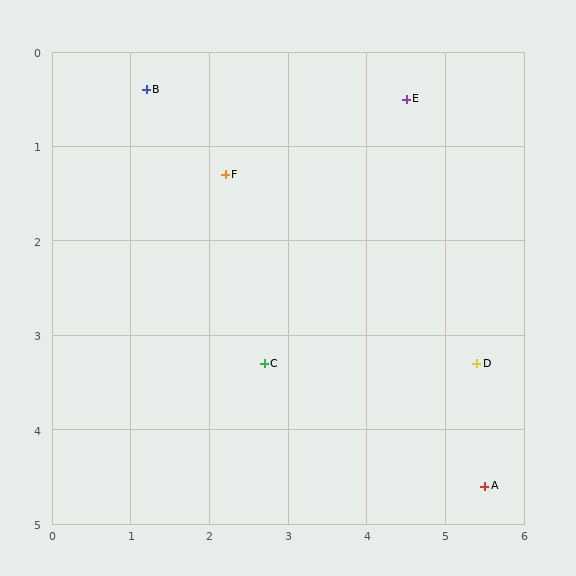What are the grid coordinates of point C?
Point C is at approximately (2.7, 3.3).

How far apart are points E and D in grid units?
Points E and D are about 2.9 grid units apart.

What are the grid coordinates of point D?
Point D is at approximately (5.4, 3.3).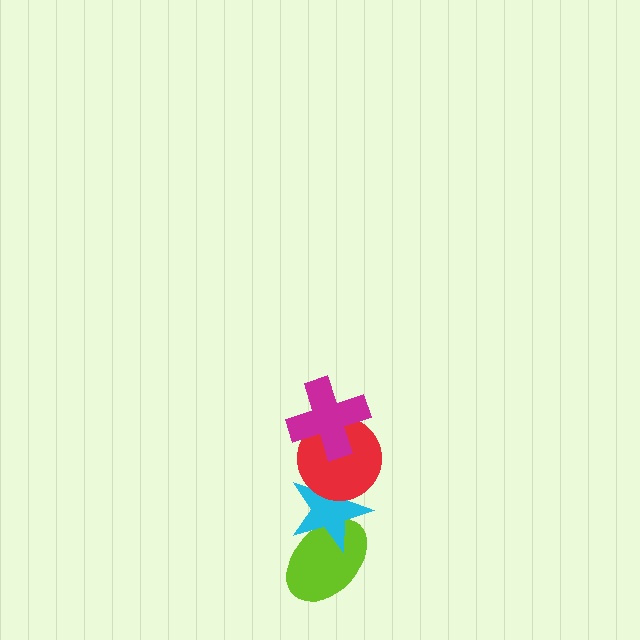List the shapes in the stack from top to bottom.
From top to bottom: the magenta cross, the red circle, the cyan star, the lime ellipse.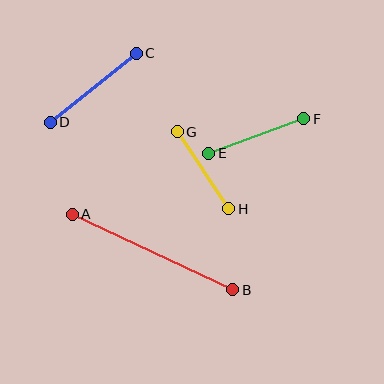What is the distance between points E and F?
The distance is approximately 101 pixels.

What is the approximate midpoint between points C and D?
The midpoint is at approximately (93, 88) pixels.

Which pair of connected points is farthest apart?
Points A and B are farthest apart.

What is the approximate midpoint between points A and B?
The midpoint is at approximately (152, 252) pixels.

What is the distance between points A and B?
The distance is approximately 177 pixels.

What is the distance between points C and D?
The distance is approximately 110 pixels.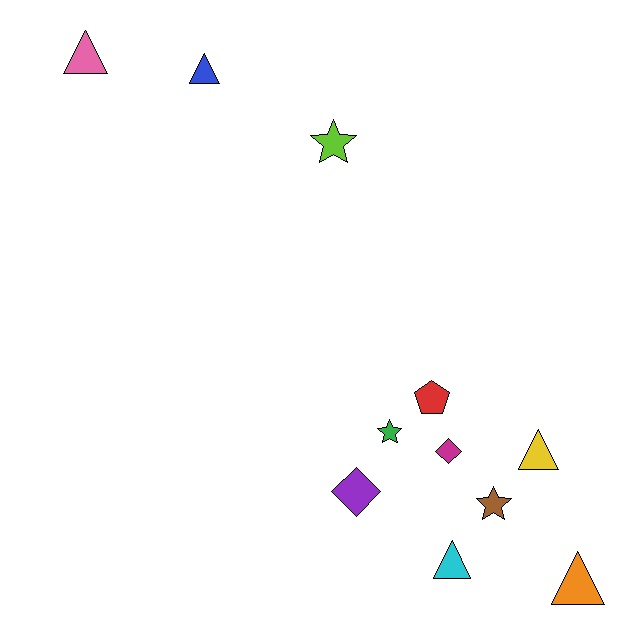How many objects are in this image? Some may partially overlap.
There are 11 objects.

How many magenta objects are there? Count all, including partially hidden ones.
There is 1 magenta object.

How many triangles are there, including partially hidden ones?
There are 5 triangles.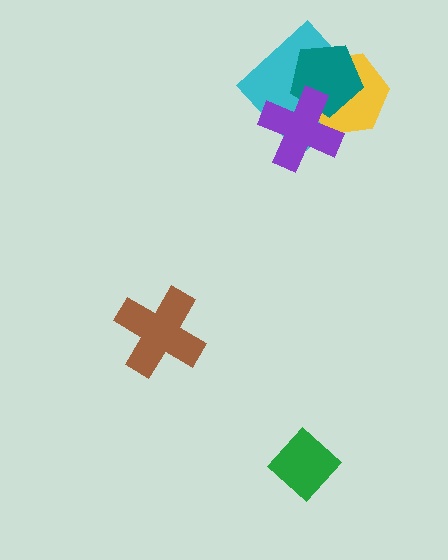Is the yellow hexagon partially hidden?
Yes, it is partially covered by another shape.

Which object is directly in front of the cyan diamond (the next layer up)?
The yellow hexagon is directly in front of the cyan diamond.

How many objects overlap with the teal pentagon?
3 objects overlap with the teal pentagon.